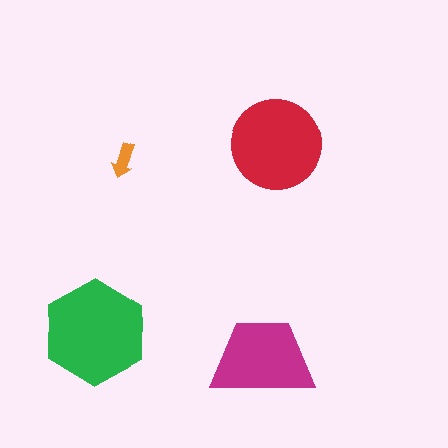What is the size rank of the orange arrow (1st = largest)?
4th.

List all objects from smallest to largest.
The orange arrow, the magenta trapezoid, the red circle, the green hexagon.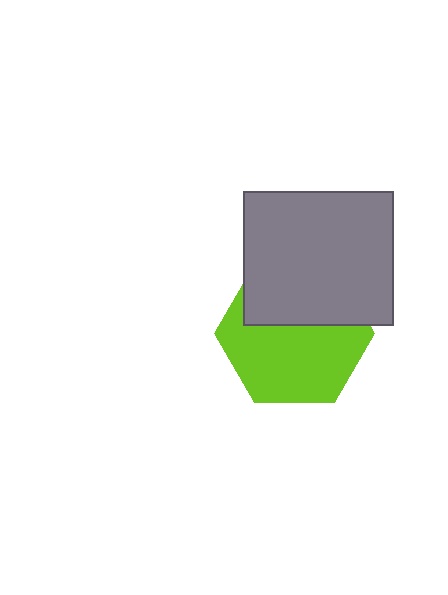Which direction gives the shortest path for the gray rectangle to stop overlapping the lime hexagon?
Moving up gives the shortest separation.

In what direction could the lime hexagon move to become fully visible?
The lime hexagon could move down. That would shift it out from behind the gray rectangle entirely.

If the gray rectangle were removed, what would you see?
You would see the complete lime hexagon.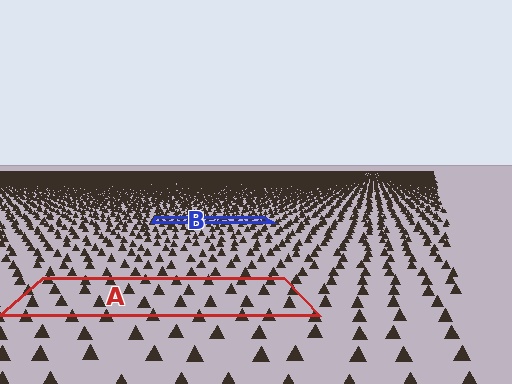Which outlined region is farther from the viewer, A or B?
Region B is farther from the viewer — the texture elements inside it appear smaller and more densely packed.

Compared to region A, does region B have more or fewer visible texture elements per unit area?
Region B has more texture elements per unit area — they are packed more densely because it is farther away.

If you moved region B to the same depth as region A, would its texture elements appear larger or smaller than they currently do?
They would appear larger. At a closer depth, the same texture elements are projected at a bigger on-screen size.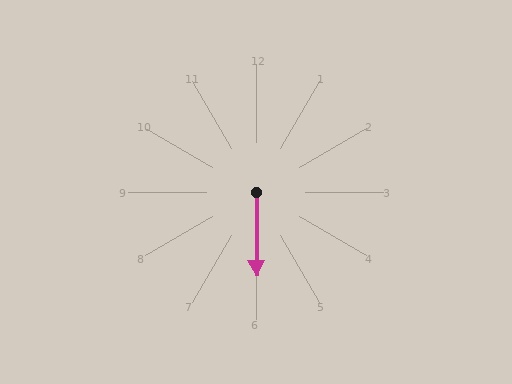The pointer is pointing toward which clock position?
Roughly 6 o'clock.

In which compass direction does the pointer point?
South.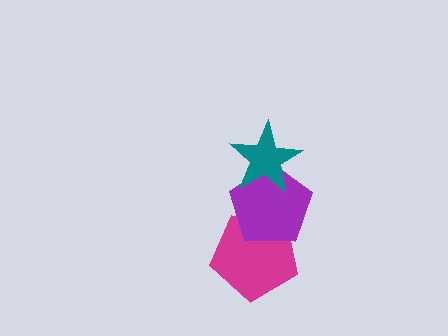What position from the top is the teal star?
The teal star is 1st from the top.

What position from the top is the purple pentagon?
The purple pentagon is 2nd from the top.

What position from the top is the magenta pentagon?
The magenta pentagon is 3rd from the top.